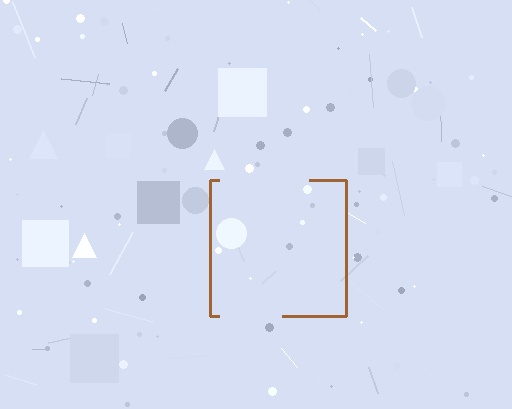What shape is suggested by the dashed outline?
The dashed outline suggests a square.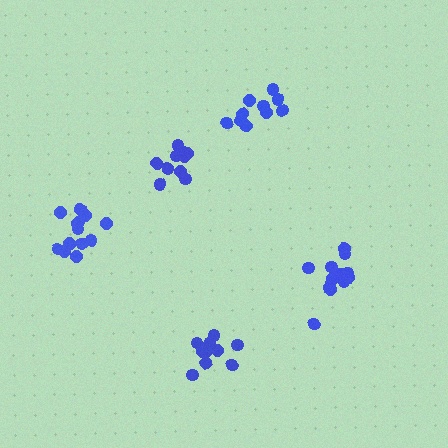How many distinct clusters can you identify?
There are 5 distinct clusters.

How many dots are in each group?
Group 1: 12 dots, Group 2: 10 dots, Group 3: 10 dots, Group 4: 13 dots, Group 5: 10 dots (55 total).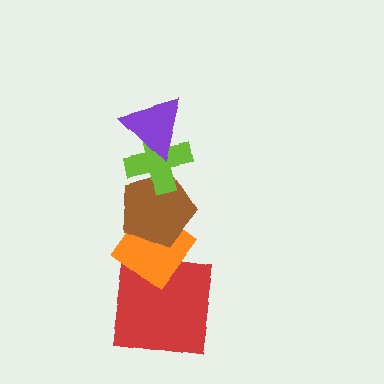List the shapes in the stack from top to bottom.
From top to bottom: the purple triangle, the lime cross, the brown pentagon, the orange diamond, the red square.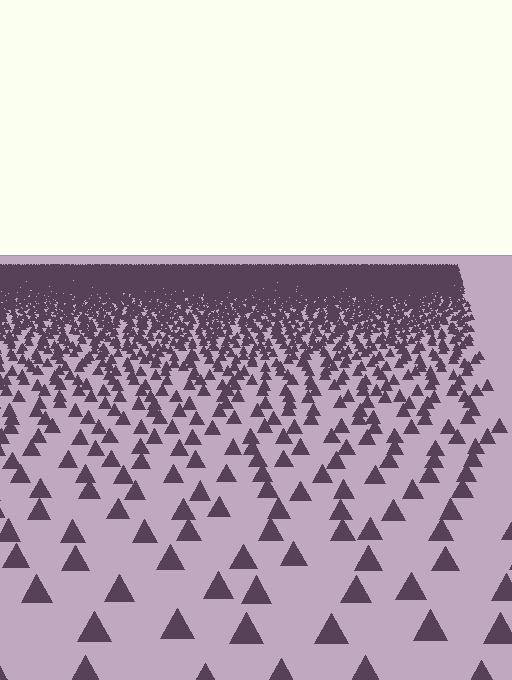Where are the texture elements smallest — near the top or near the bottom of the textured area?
Near the top.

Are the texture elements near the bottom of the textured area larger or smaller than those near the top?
Larger. Near the bottom, elements are closer to the viewer and appear at a bigger on-screen size.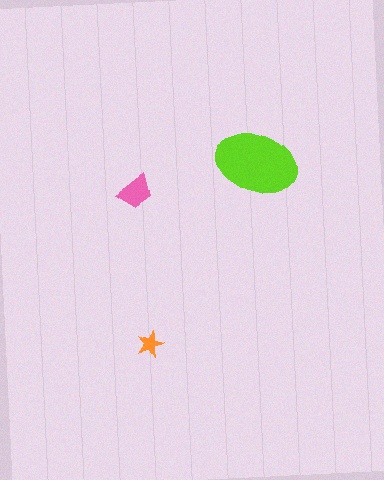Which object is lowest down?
The orange star is bottommost.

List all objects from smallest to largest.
The orange star, the pink trapezoid, the lime ellipse.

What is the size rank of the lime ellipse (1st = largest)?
1st.